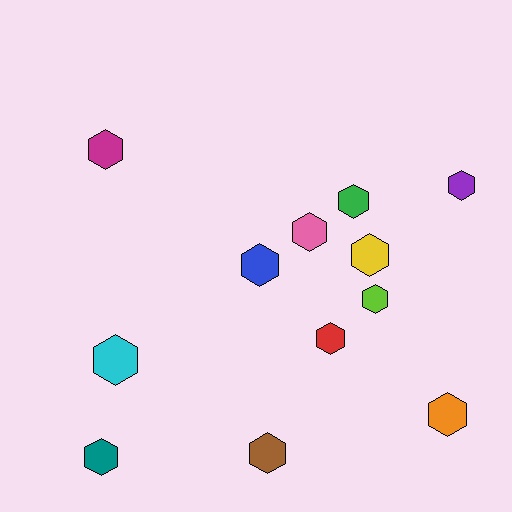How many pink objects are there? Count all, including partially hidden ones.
There is 1 pink object.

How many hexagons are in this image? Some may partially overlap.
There are 12 hexagons.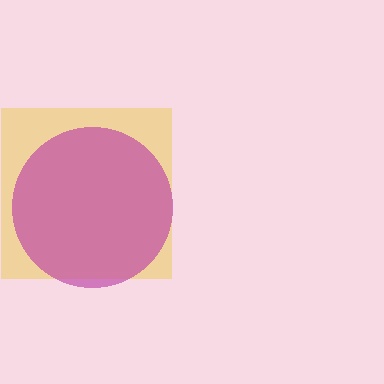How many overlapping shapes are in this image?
There are 2 overlapping shapes in the image.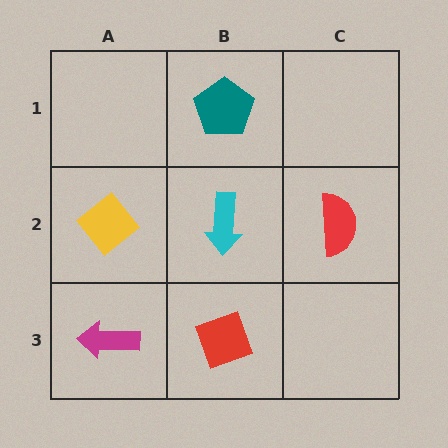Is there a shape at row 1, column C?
No, that cell is empty.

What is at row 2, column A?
A yellow diamond.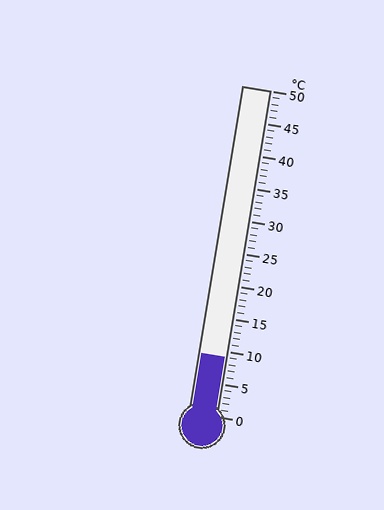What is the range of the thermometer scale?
The thermometer scale ranges from 0°C to 50°C.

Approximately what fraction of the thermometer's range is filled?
The thermometer is filled to approximately 20% of its range.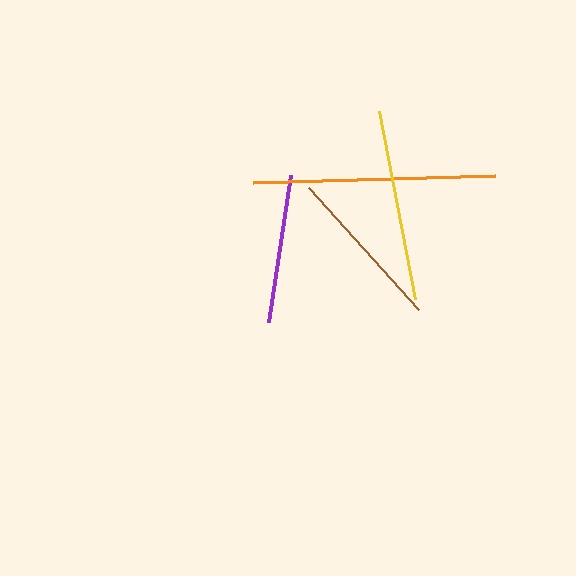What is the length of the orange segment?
The orange segment is approximately 242 pixels long.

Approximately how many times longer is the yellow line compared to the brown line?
The yellow line is approximately 1.2 times the length of the brown line.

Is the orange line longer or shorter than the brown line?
The orange line is longer than the brown line.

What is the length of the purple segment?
The purple segment is approximately 149 pixels long.